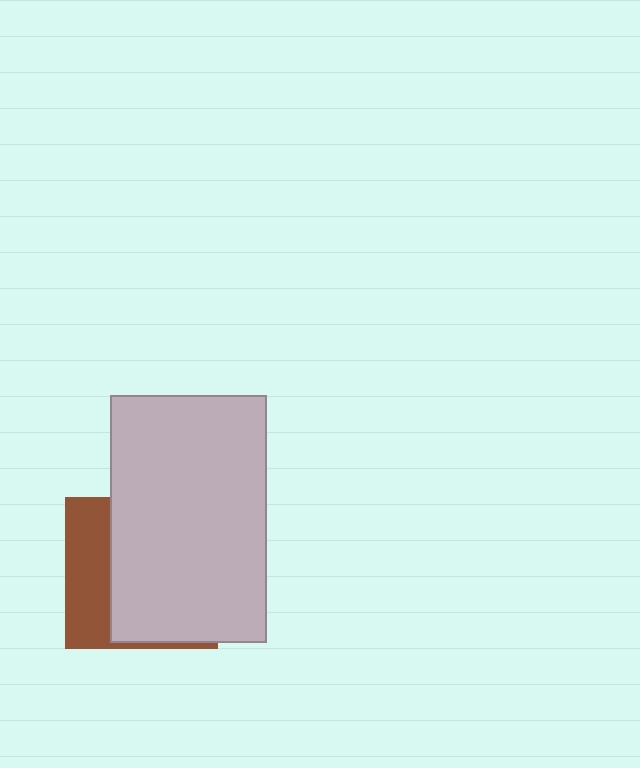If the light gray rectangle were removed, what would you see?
You would see the complete brown square.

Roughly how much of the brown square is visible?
A small part of it is visible (roughly 32%).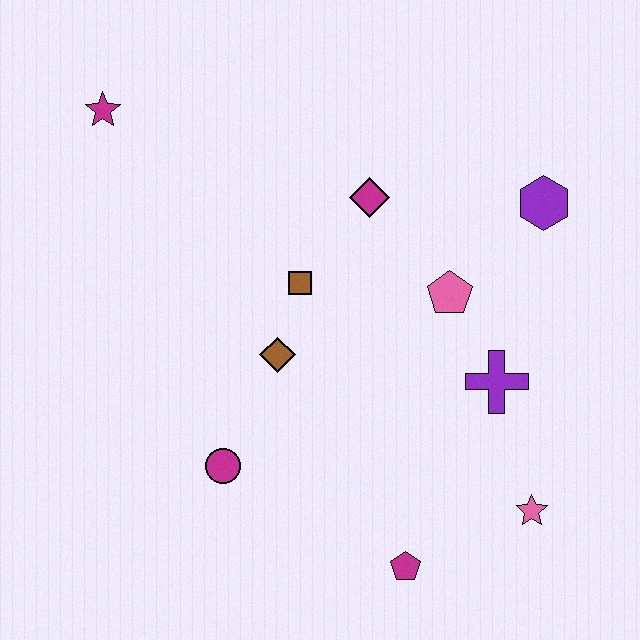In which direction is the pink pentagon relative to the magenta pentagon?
The pink pentagon is above the magenta pentagon.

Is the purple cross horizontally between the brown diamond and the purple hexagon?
Yes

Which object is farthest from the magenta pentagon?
The magenta star is farthest from the magenta pentagon.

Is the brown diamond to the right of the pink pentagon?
No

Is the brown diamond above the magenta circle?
Yes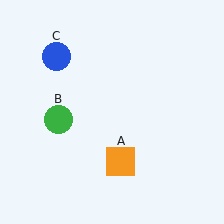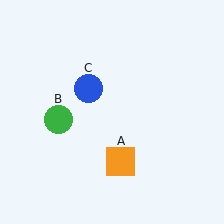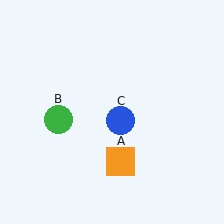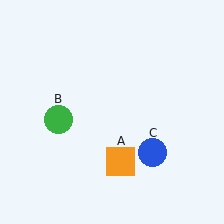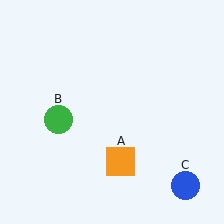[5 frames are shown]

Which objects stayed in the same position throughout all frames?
Orange square (object A) and green circle (object B) remained stationary.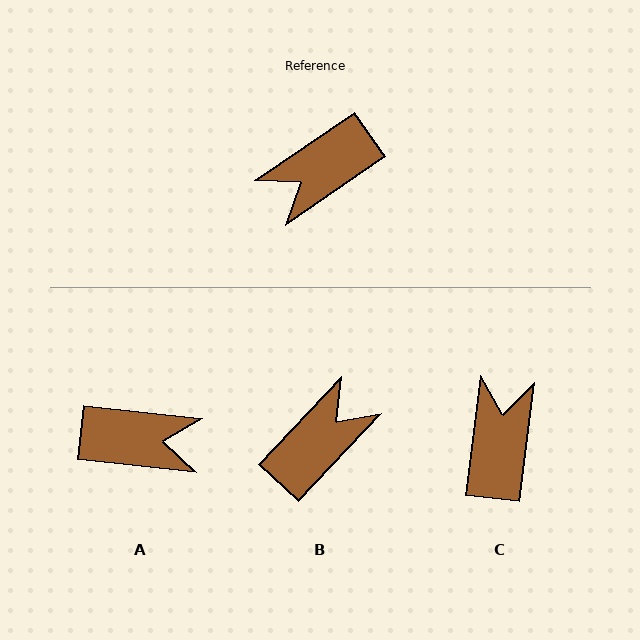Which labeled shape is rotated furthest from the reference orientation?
B, about 168 degrees away.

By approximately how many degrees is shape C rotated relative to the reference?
Approximately 132 degrees clockwise.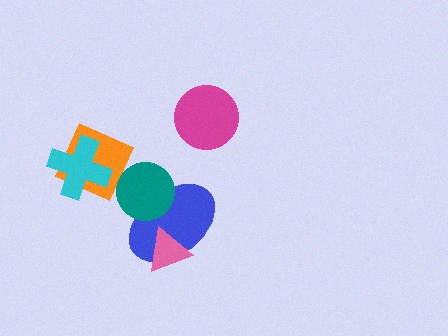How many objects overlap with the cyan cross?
1 object overlaps with the cyan cross.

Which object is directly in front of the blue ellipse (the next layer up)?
The pink triangle is directly in front of the blue ellipse.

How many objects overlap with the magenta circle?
0 objects overlap with the magenta circle.